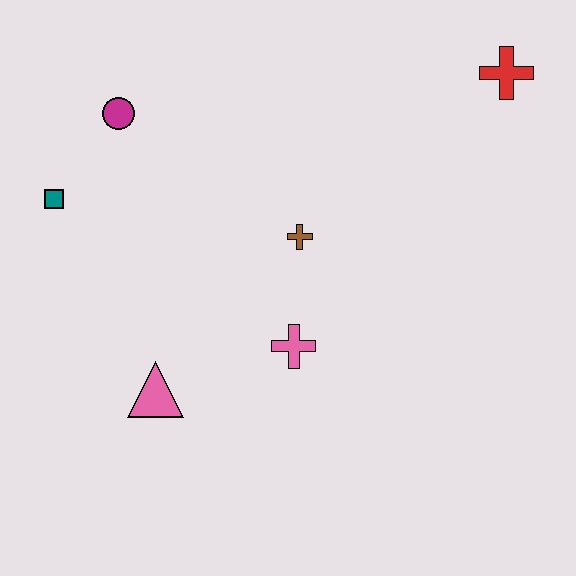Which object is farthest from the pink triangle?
The red cross is farthest from the pink triangle.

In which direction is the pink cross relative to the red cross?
The pink cross is below the red cross.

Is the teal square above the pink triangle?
Yes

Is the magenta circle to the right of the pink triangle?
No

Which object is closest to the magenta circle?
The teal square is closest to the magenta circle.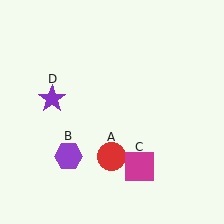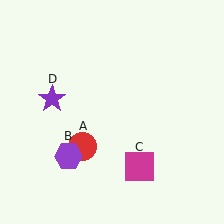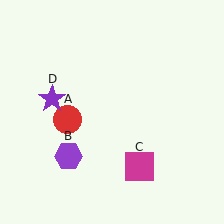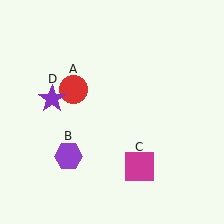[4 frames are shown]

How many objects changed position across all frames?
1 object changed position: red circle (object A).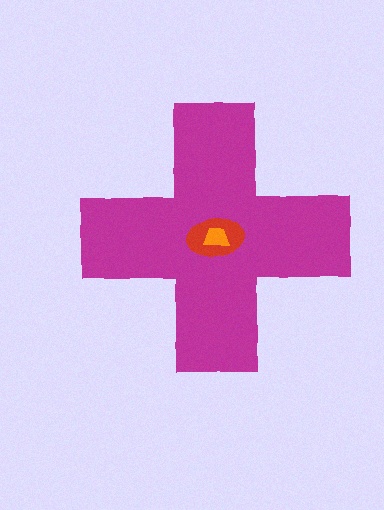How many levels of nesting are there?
3.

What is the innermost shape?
The orange trapezoid.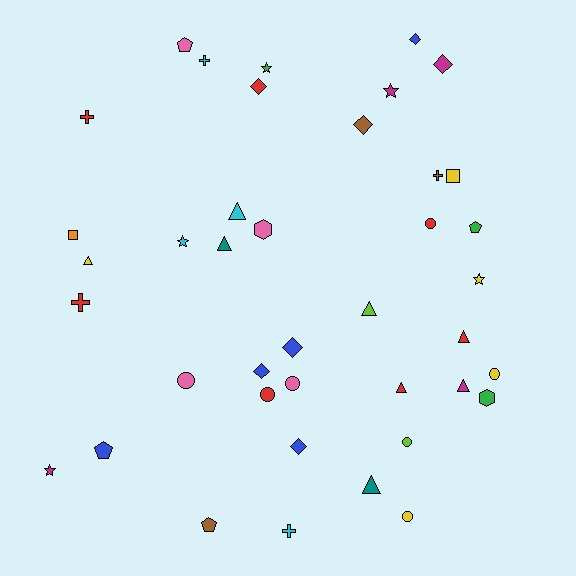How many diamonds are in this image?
There are 7 diamonds.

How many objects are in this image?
There are 40 objects.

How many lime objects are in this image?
There are 2 lime objects.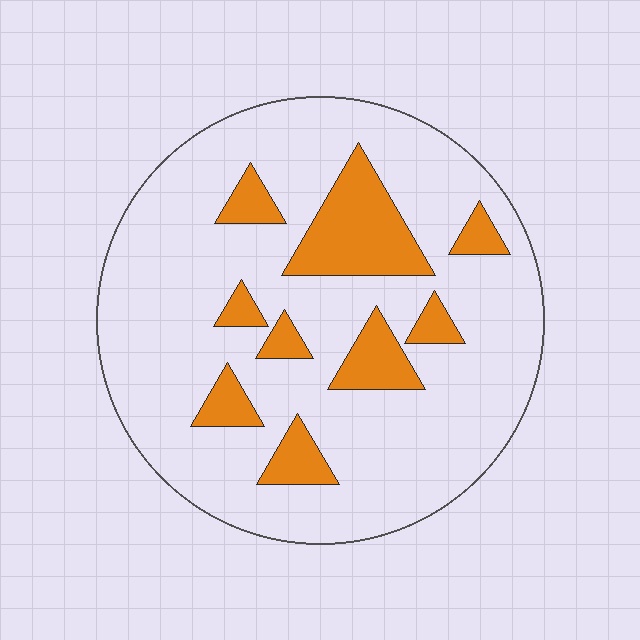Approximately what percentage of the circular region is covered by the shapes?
Approximately 20%.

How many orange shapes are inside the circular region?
9.